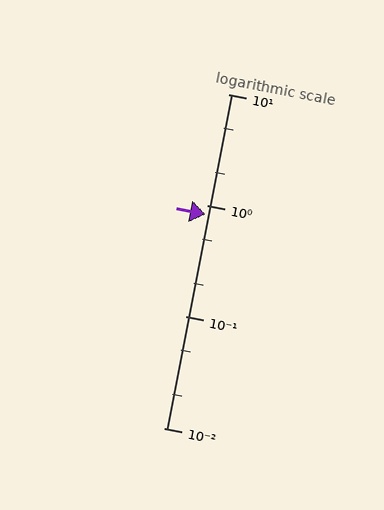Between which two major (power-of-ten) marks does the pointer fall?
The pointer is between 0.1 and 1.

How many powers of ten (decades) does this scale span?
The scale spans 3 decades, from 0.01 to 10.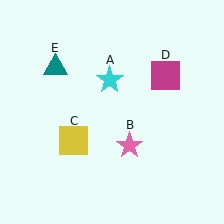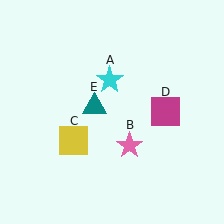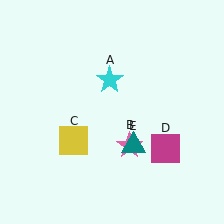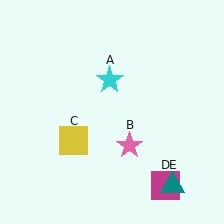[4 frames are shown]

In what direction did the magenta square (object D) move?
The magenta square (object D) moved down.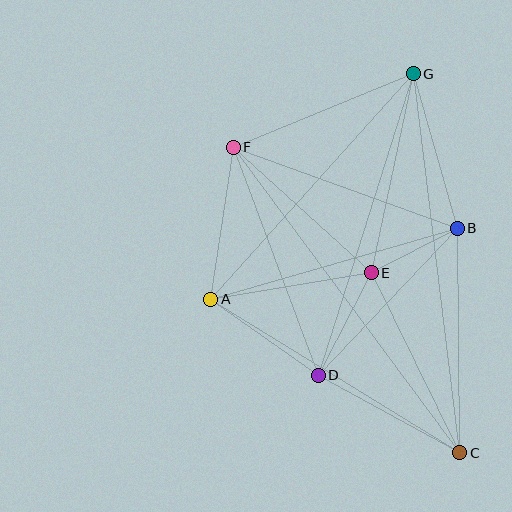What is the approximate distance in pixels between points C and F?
The distance between C and F is approximately 380 pixels.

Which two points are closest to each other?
Points B and E are closest to each other.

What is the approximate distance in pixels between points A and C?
The distance between A and C is approximately 292 pixels.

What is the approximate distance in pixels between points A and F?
The distance between A and F is approximately 153 pixels.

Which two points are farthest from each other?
Points C and G are farthest from each other.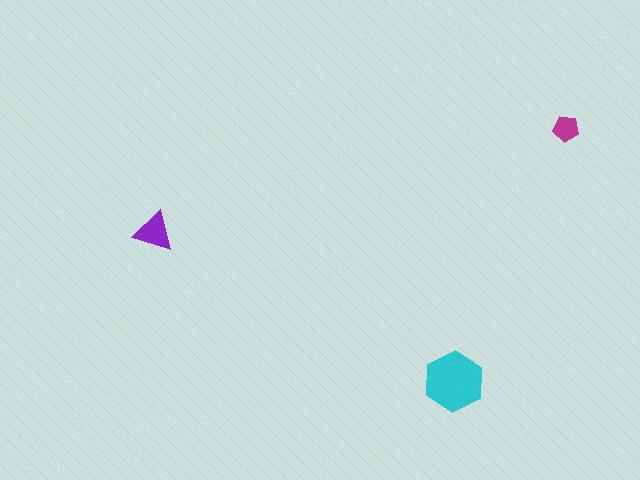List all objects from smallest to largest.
The magenta pentagon, the purple triangle, the cyan hexagon.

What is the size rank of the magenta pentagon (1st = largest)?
3rd.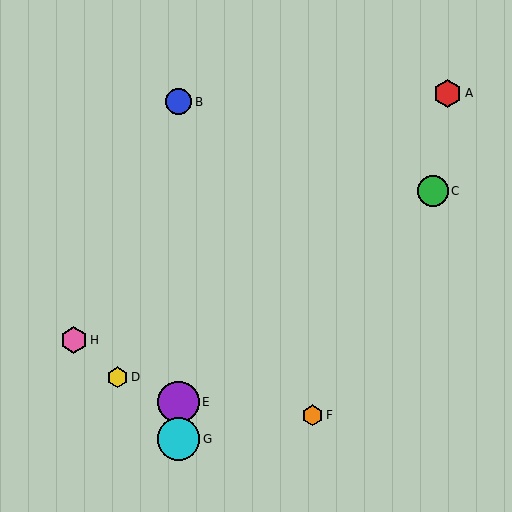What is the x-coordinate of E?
Object E is at x≈178.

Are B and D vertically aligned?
No, B is at x≈178 and D is at x≈118.